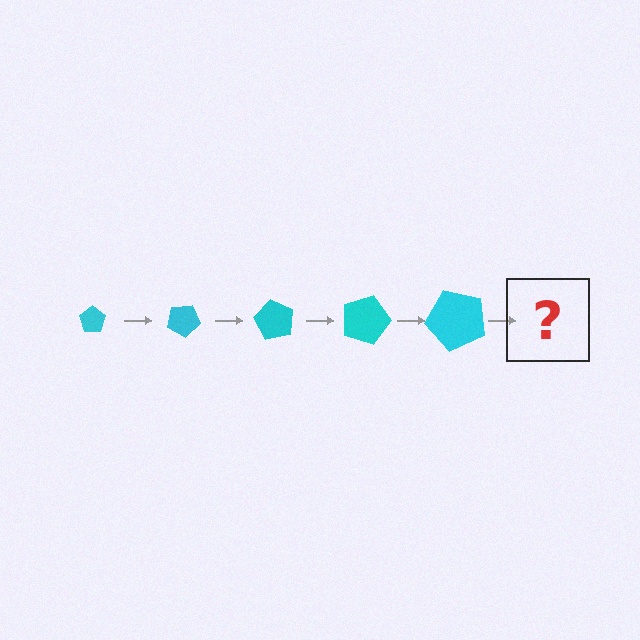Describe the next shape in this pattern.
It should be a pentagon, larger than the previous one and rotated 150 degrees from the start.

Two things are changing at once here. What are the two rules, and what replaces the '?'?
The two rules are that the pentagon grows larger each step and it rotates 30 degrees each step. The '?' should be a pentagon, larger than the previous one and rotated 150 degrees from the start.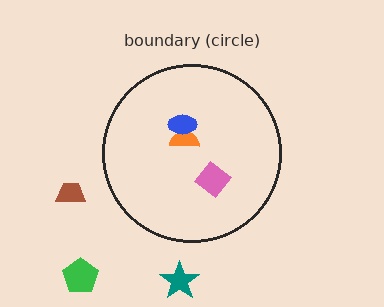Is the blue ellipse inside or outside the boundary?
Inside.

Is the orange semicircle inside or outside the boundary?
Inside.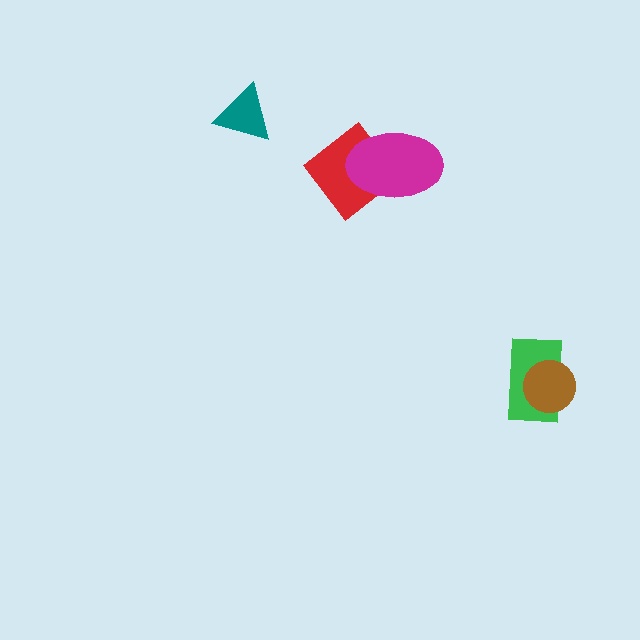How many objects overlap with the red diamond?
1 object overlaps with the red diamond.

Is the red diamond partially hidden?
Yes, it is partially covered by another shape.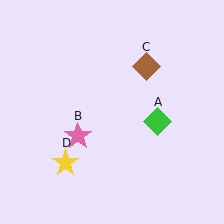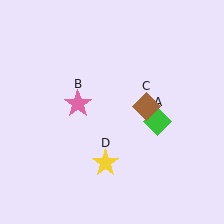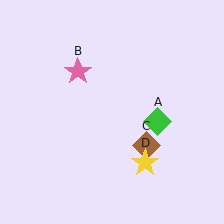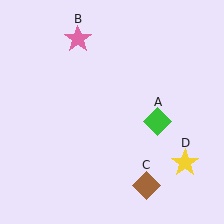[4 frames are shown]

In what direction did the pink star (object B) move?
The pink star (object B) moved up.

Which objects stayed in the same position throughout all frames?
Green diamond (object A) remained stationary.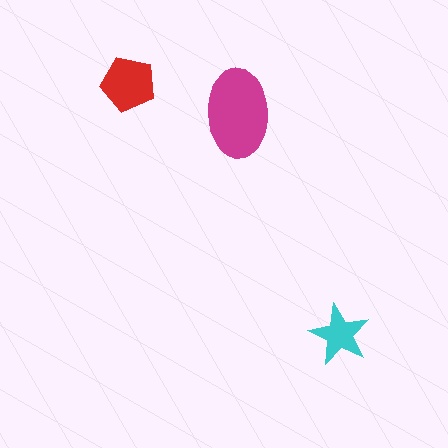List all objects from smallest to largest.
The cyan star, the red pentagon, the magenta ellipse.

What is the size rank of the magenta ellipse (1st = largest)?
1st.